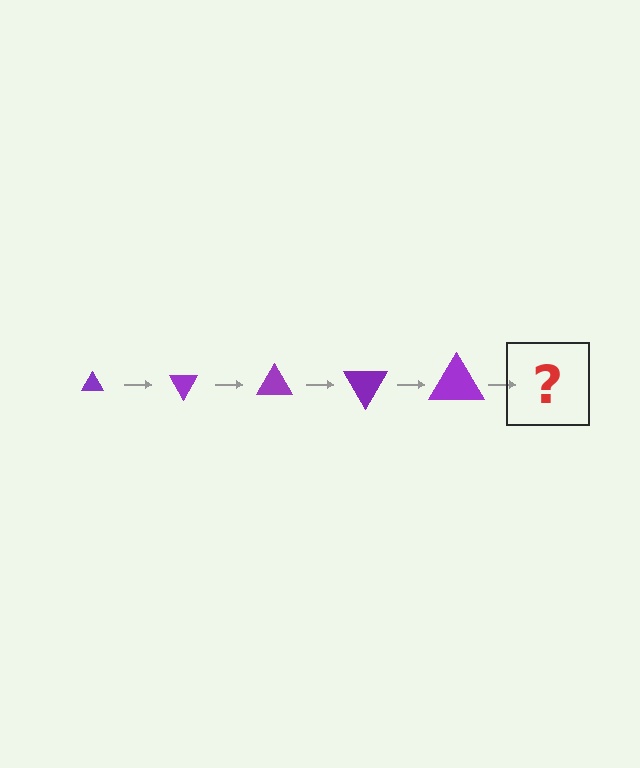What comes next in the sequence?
The next element should be a triangle, larger than the previous one and rotated 300 degrees from the start.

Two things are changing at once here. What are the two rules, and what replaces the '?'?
The two rules are that the triangle grows larger each step and it rotates 60 degrees each step. The '?' should be a triangle, larger than the previous one and rotated 300 degrees from the start.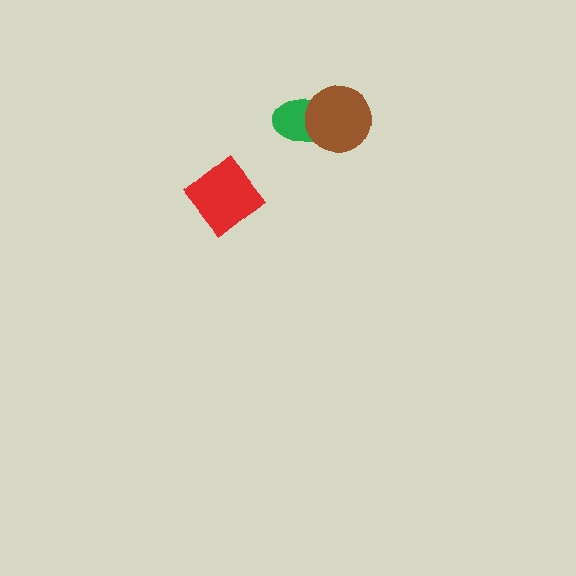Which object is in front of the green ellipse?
The brown circle is in front of the green ellipse.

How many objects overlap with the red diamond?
0 objects overlap with the red diamond.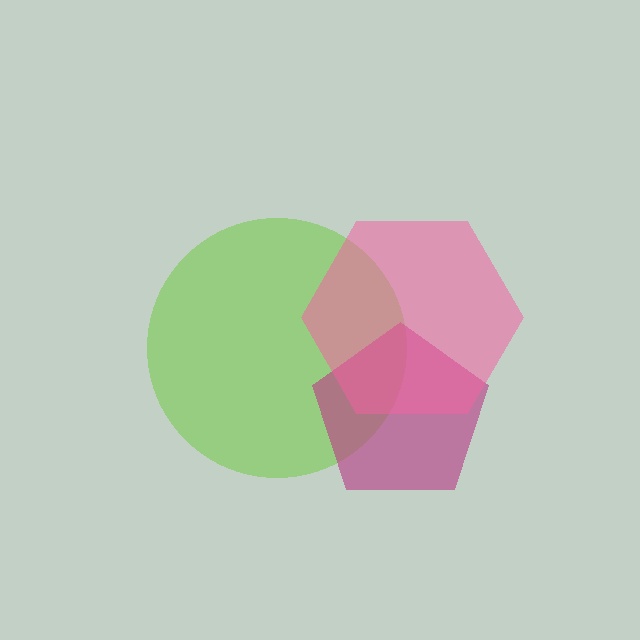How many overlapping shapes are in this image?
There are 3 overlapping shapes in the image.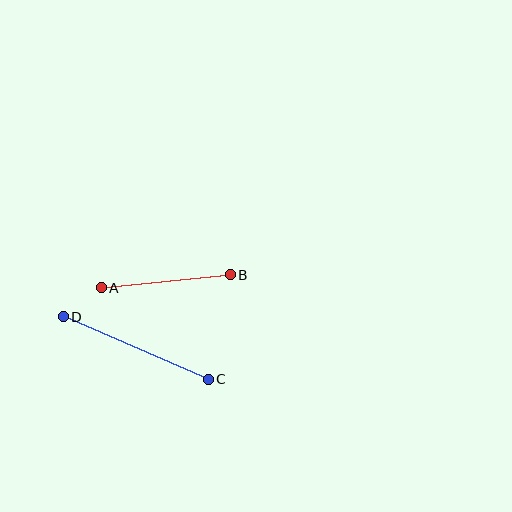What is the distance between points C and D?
The distance is approximately 158 pixels.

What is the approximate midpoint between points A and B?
The midpoint is at approximately (166, 281) pixels.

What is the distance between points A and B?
The distance is approximately 130 pixels.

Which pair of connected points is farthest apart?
Points C and D are farthest apart.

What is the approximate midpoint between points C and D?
The midpoint is at approximately (136, 348) pixels.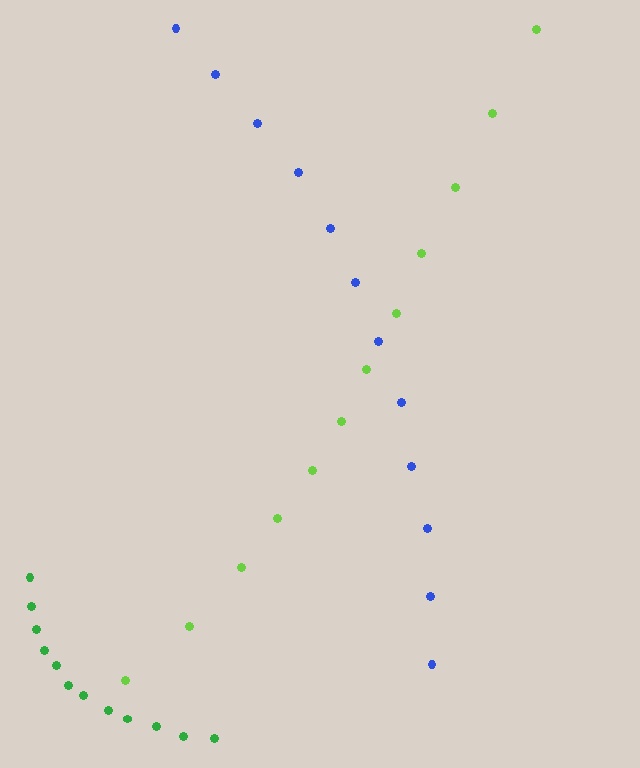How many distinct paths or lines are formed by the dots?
There are 3 distinct paths.